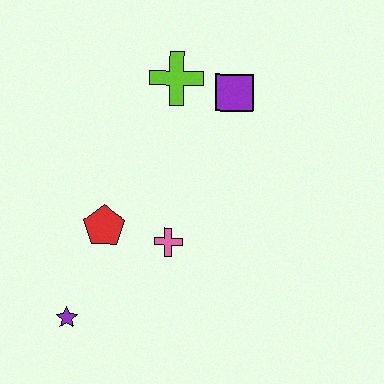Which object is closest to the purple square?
The lime cross is closest to the purple square.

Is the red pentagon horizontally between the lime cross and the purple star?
Yes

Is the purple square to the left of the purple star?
No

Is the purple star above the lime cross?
No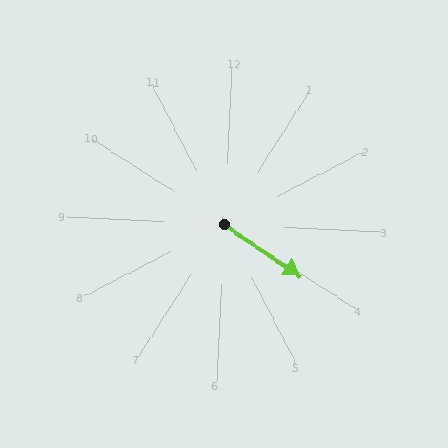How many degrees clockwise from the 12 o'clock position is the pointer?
Approximately 121 degrees.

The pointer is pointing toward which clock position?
Roughly 4 o'clock.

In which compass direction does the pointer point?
Southeast.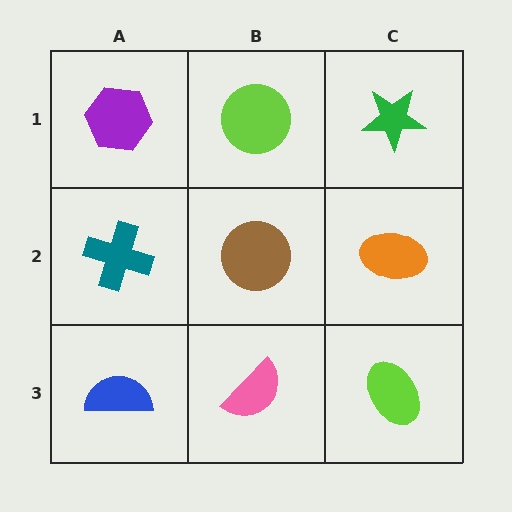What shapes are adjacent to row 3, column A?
A teal cross (row 2, column A), a pink semicircle (row 3, column B).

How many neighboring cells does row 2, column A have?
3.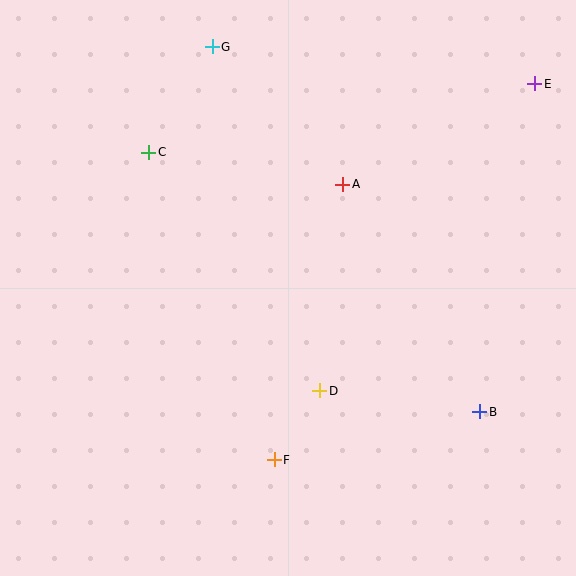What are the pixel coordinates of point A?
Point A is at (343, 184).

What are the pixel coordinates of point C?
Point C is at (149, 152).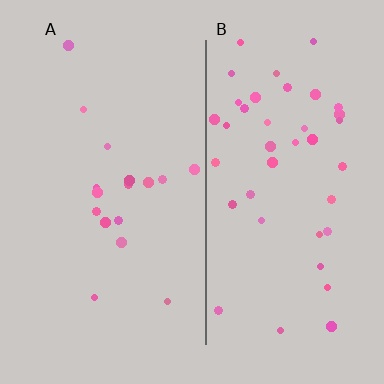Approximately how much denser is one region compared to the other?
Approximately 2.5× — region B over region A.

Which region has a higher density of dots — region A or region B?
B (the right).